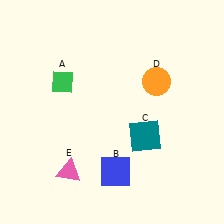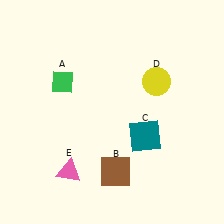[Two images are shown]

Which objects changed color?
B changed from blue to brown. D changed from orange to yellow.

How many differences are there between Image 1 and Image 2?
There are 2 differences between the two images.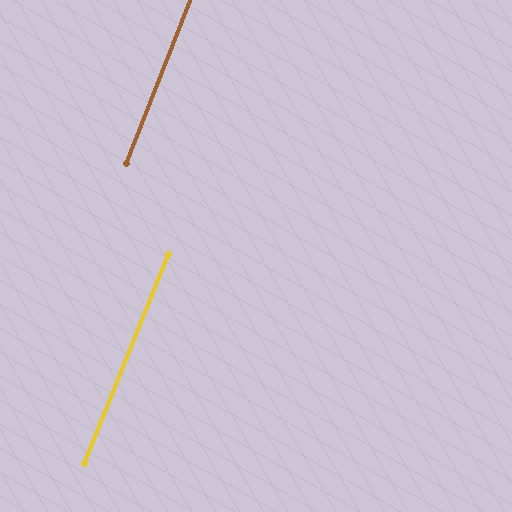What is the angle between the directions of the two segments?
Approximately 1 degree.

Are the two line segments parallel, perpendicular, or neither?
Parallel — their directions differ by only 0.7°.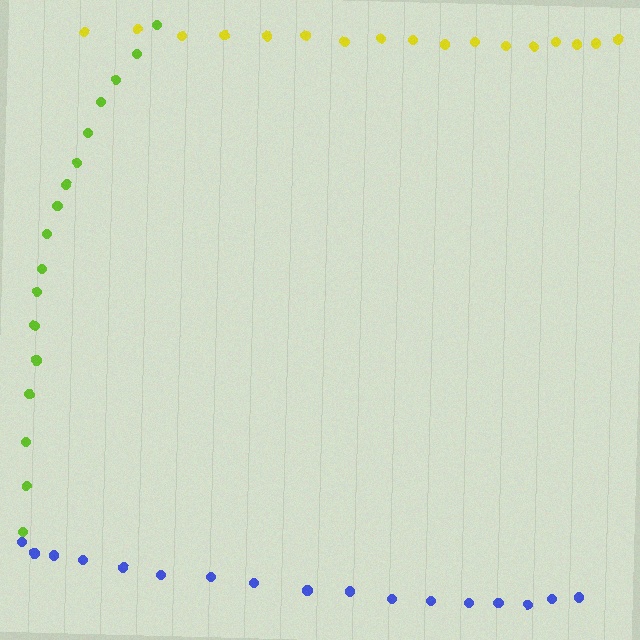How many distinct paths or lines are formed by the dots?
There are 3 distinct paths.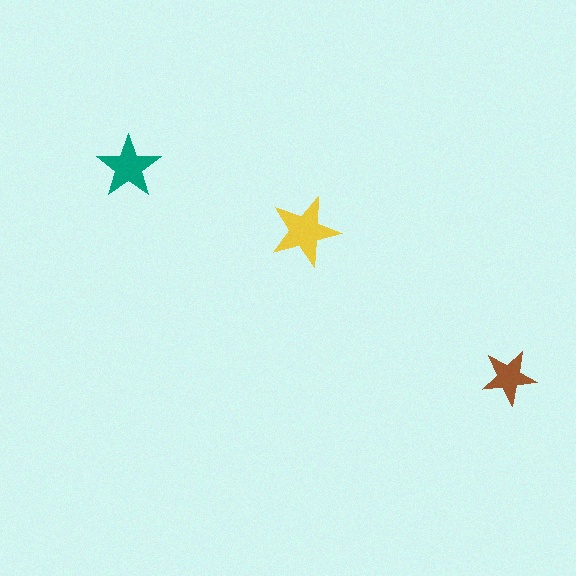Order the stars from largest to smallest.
the yellow one, the teal one, the brown one.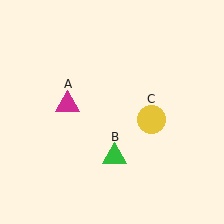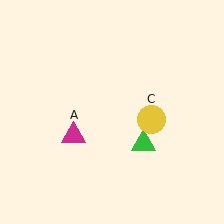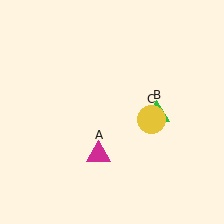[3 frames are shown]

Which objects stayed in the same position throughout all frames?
Yellow circle (object C) remained stationary.